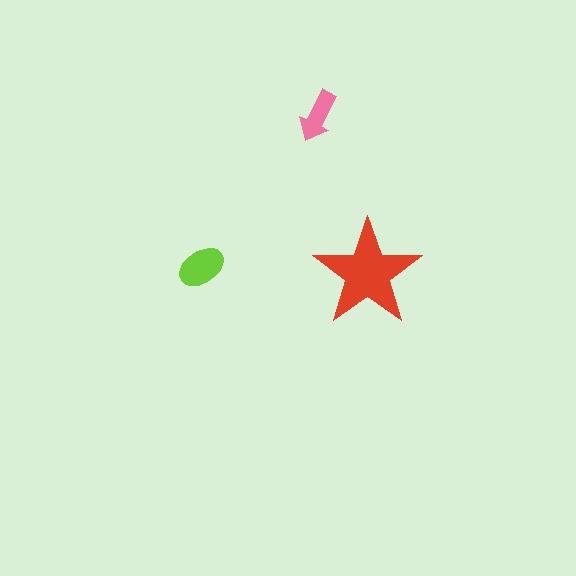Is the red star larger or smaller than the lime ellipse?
Larger.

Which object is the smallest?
The pink arrow.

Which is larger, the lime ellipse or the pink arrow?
The lime ellipse.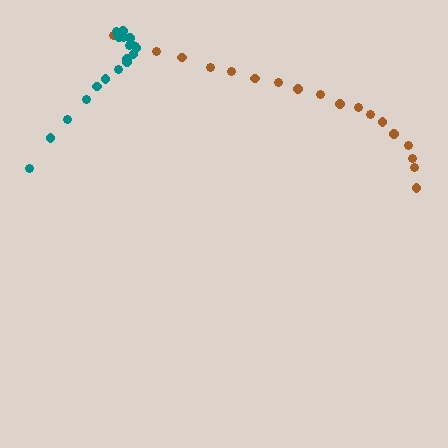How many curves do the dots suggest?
There are 2 distinct paths.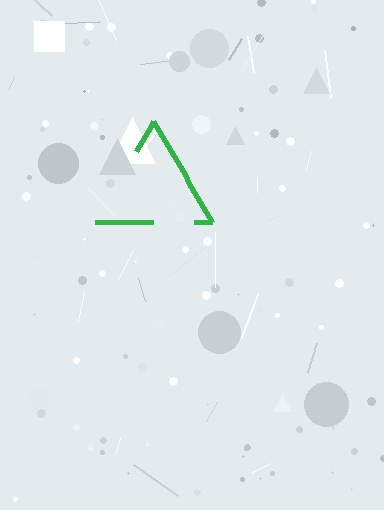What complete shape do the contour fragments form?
The contour fragments form a triangle.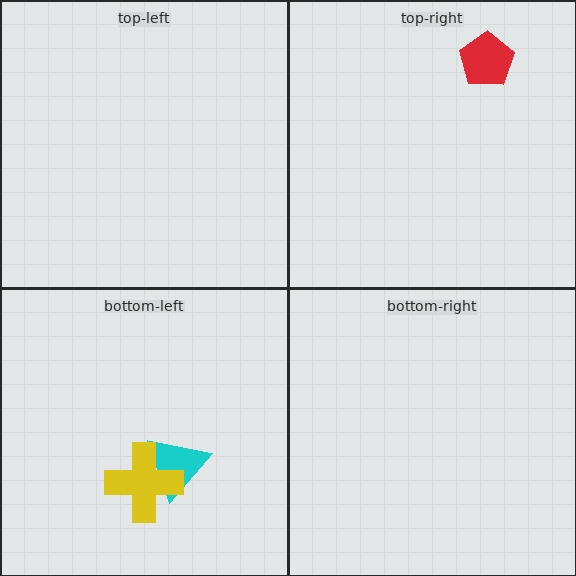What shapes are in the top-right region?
The red pentagon.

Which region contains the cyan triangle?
The bottom-left region.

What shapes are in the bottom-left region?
The cyan triangle, the yellow cross.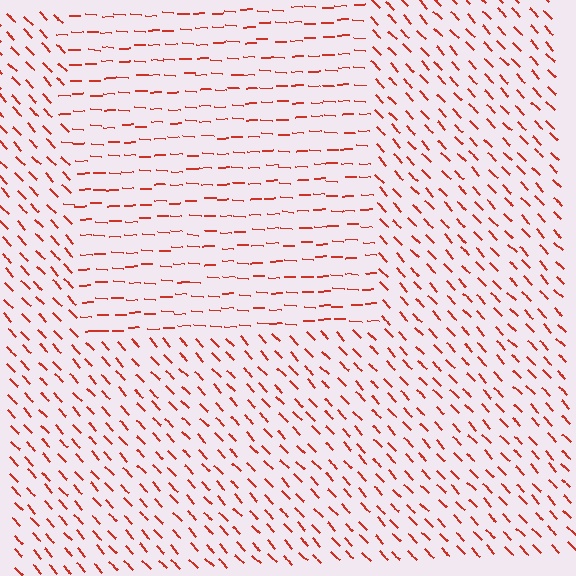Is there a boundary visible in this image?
Yes, there is a texture boundary formed by a change in line orientation.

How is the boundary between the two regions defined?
The boundary is defined purely by a change in line orientation (approximately 45 degrees difference). All lines are the same color and thickness.